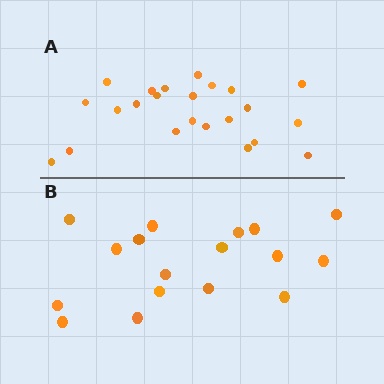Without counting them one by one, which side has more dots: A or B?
Region A (the top region) has more dots.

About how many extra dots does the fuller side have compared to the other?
Region A has about 6 more dots than region B.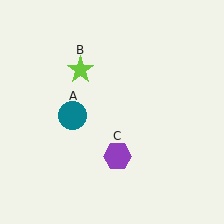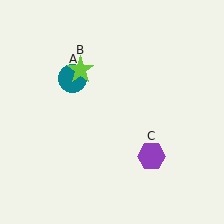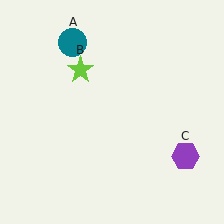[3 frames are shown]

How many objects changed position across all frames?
2 objects changed position: teal circle (object A), purple hexagon (object C).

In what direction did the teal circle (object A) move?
The teal circle (object A) moved up.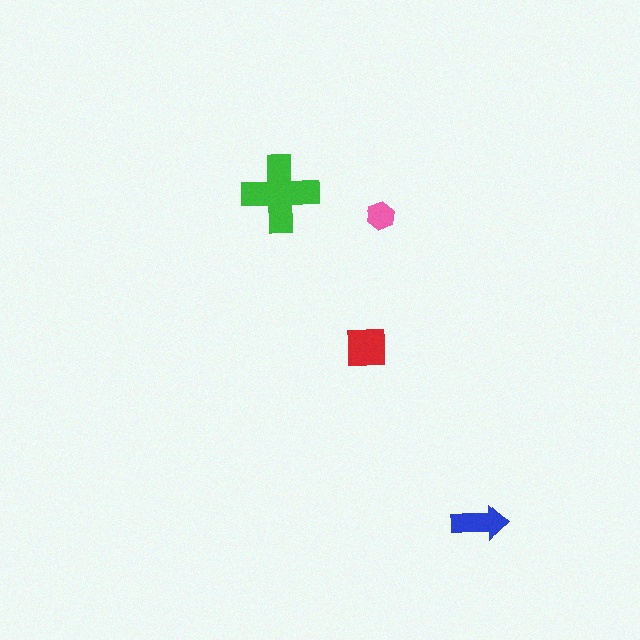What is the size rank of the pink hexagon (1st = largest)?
4th.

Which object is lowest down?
The blue arrow is bottommost.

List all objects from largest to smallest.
The green cross, the red square, the blue arrow, the pink hexagon.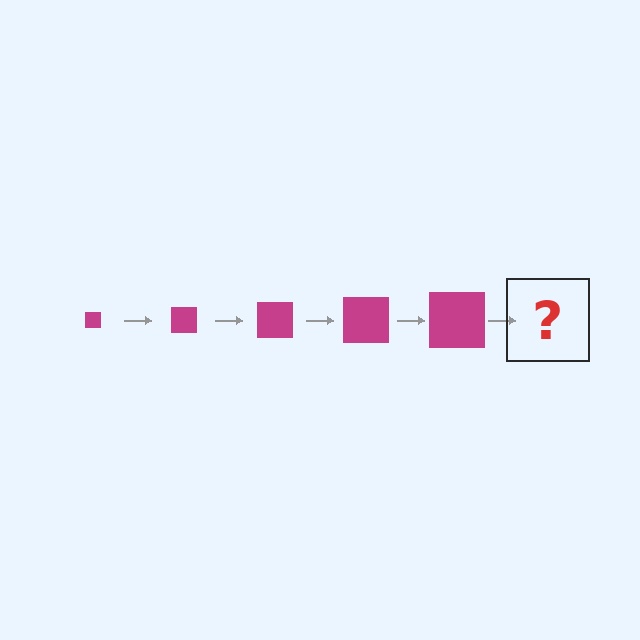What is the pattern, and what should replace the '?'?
The pattern is that the square gets progressively larger each step. The '?' should be a magenta square, larger than the previous one.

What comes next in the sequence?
The next element should be a magenta square, larger than the previous one.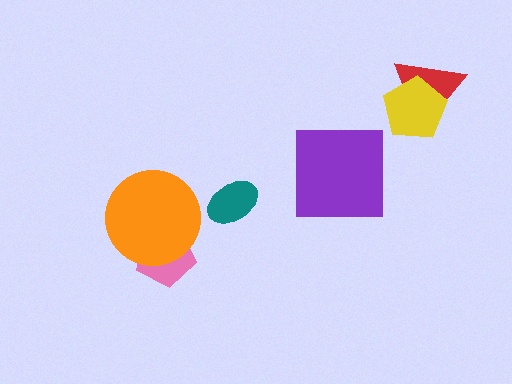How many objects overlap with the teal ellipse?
0 objects overlap with the teal ellipse.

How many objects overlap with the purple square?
0 objects overlap with the purple square.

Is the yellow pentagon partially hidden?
No, no other shape covers it.